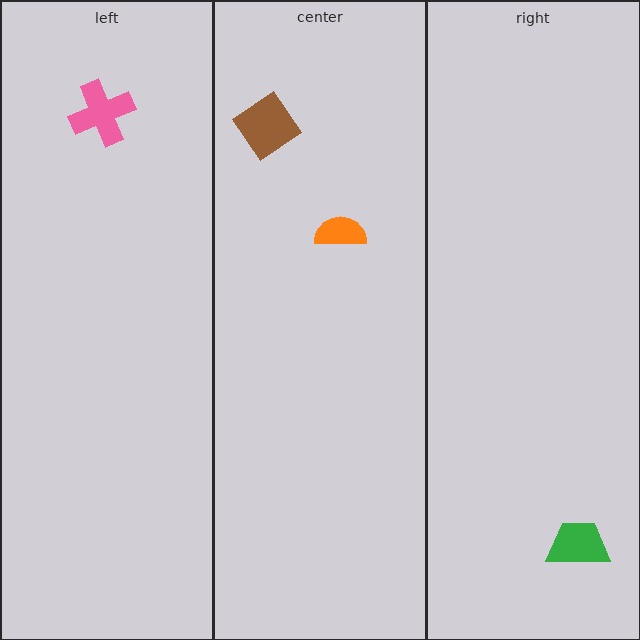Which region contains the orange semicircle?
The center region.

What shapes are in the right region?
The green trapezoid.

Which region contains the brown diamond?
The center region.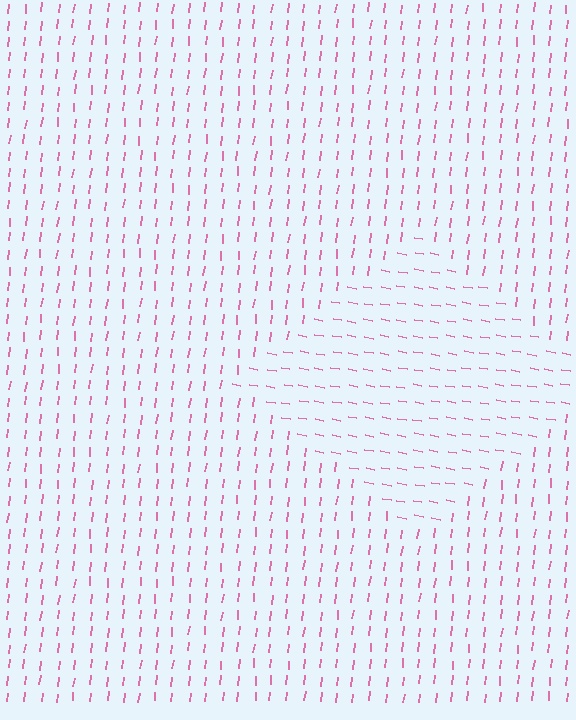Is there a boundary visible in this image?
Yes, there is a texture boundary formed by a change in line orientation.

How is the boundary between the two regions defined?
The boundary is defined purely by a change in line orientation (approximately 86 degrees difference). All lines are the same color and thickness.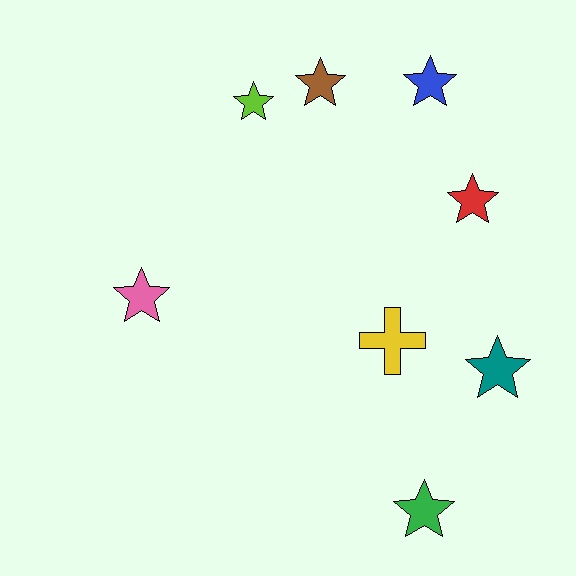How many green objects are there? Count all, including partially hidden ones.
There is 1 green object.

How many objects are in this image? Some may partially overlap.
There are 8 objects.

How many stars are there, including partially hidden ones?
There are 7 stars.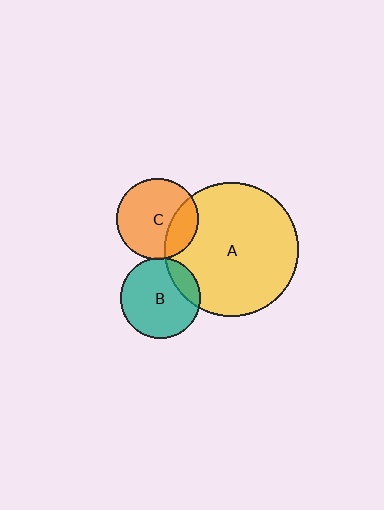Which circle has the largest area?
Circle A (yellow).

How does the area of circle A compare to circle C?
Approximately 2.7 times.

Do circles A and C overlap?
Yes.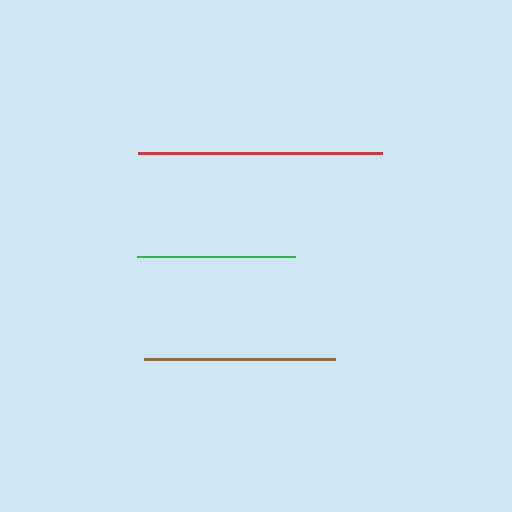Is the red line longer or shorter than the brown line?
The red line is longer than the brown line.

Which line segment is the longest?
The red line is the longest at approximately 244 pixels.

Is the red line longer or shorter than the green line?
The red line is longer than the green line.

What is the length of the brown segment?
The brown segment is approximately 192 pixels long.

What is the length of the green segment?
The green segment is approximately 158 pixels long.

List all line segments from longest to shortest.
From longest to shortest: red, brown, green.